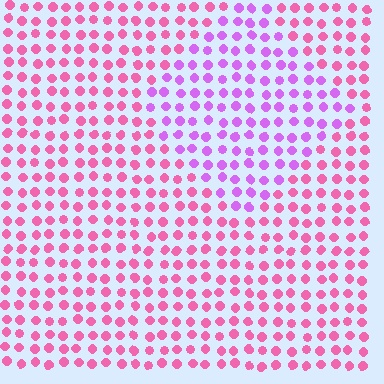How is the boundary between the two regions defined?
The boundary is defined purely by a slight shift in hue (about 40 degrees). Spacing, size, and orientation are identical on both sides.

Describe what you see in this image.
The image is filled with small pink elements in a uniform arrangement. A diamond-shaped region is visible where the elements are tinted to a slightly different hue, forming a subtle color boundary.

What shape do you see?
I see a diamond.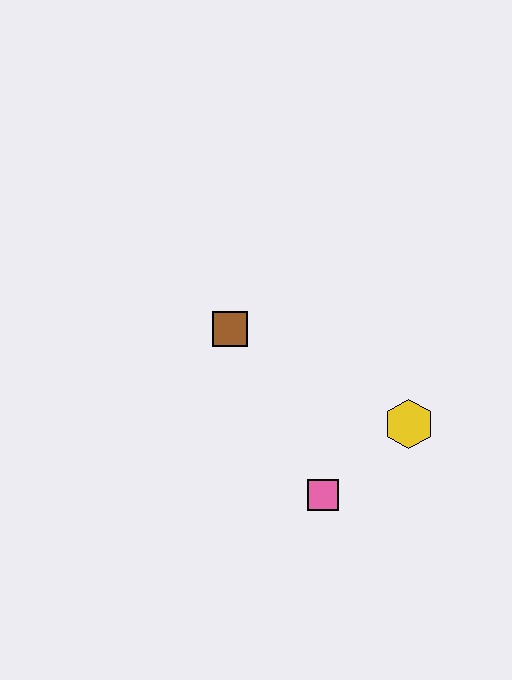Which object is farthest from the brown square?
The yellow hexagon is farthest from the brown square.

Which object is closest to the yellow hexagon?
The pink square is closest to the yellow hexagon.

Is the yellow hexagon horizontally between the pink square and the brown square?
No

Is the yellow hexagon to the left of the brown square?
No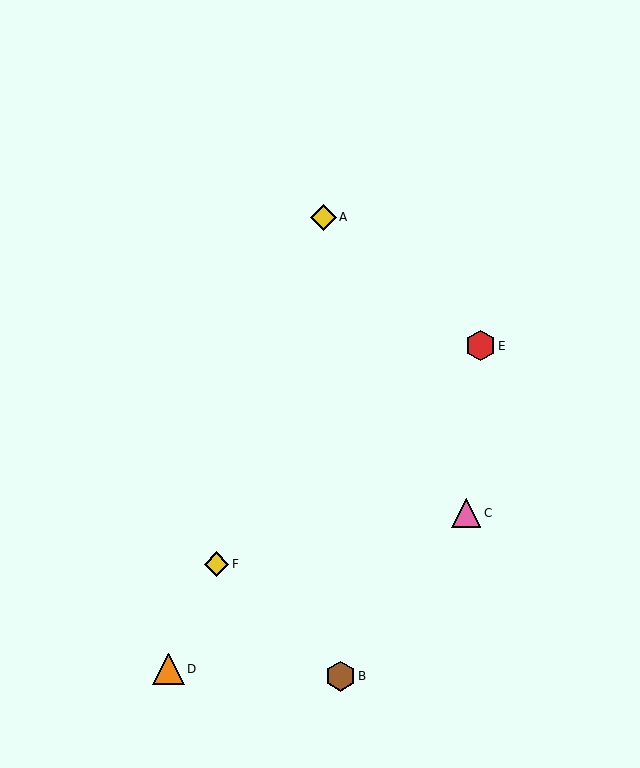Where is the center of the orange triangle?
The center of the orange triangle is at (169, 669).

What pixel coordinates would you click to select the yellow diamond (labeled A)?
Click at (323, 217) to select the yellow diamond A.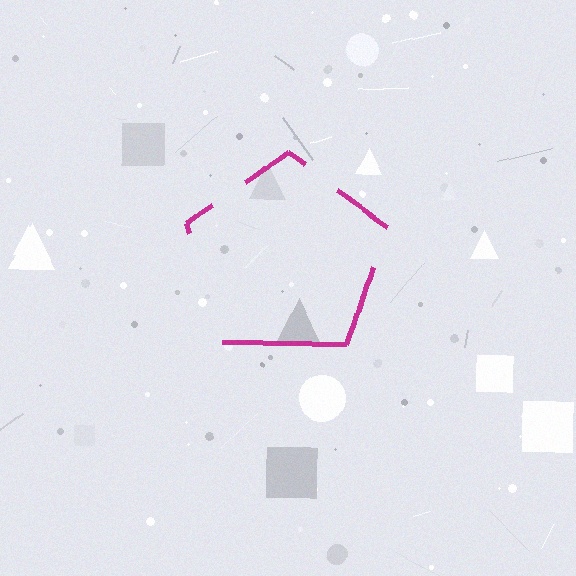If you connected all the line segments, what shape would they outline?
They would outline a pentagon.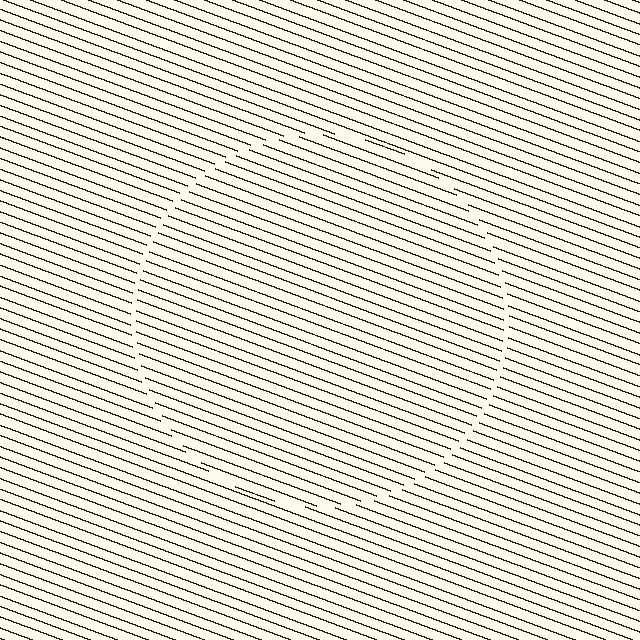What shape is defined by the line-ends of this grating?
An illusory circle. The interior of the shape contains the same grating, shifted by half a period — the contour is defined by the phase discontinuity where line-ends from the inner and outer gratings abut.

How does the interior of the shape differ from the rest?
The interior of the shape contains the same grating, shifted by half a period — the contour is defined by the phase discontinuity where line-ends from the inner and outer gratings abut.